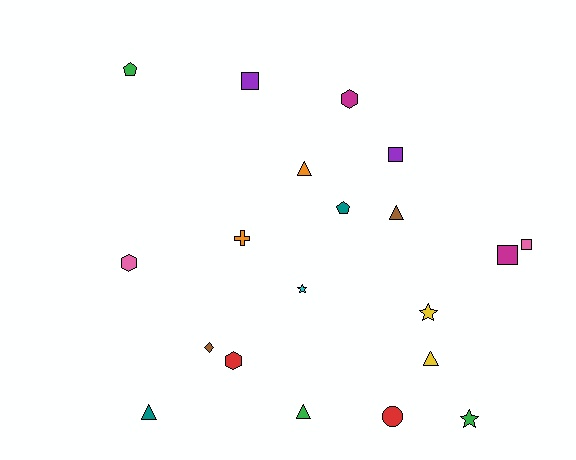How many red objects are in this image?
There are 2 red objects.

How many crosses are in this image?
There is 1 cross.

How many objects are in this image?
There are 20 objects.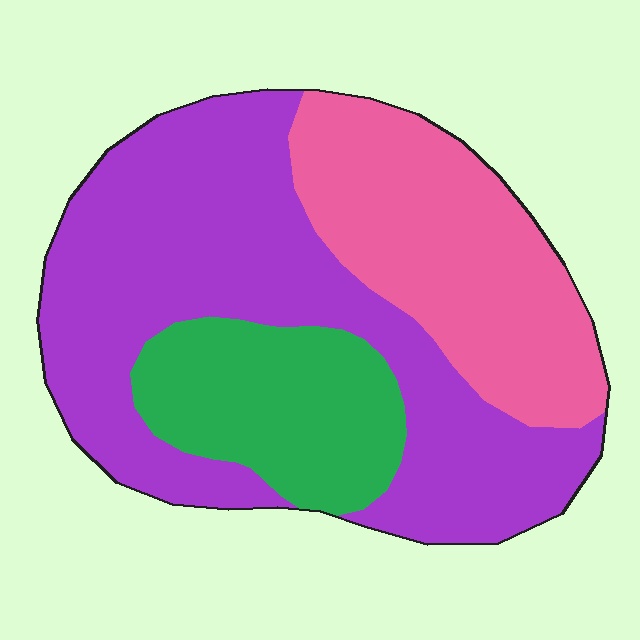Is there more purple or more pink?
Purple.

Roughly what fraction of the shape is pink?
Pink takes up about one quarter (1/4) of the shape.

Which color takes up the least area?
Green, at roughly 20%.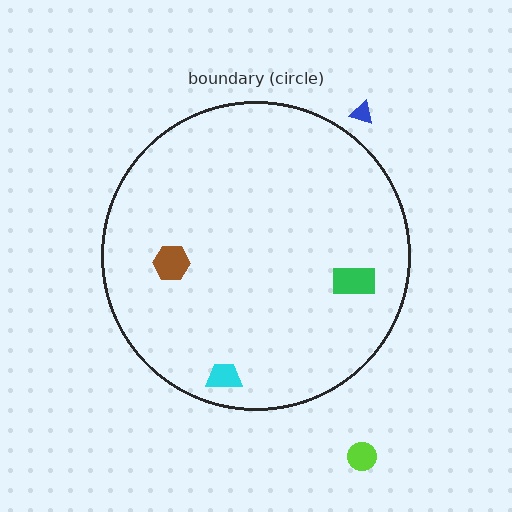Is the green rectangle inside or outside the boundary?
Inside.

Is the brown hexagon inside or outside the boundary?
Inside.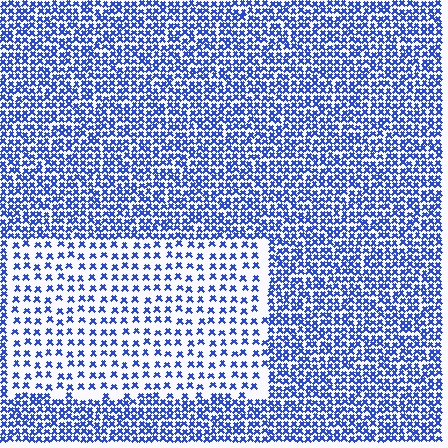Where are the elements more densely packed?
The elements are more densely packed outside the rectangle boundary.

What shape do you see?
I see a rectangle.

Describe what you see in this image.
The image contains small blue elements arranged at two different densities. A rectangle-shaped region is visible where the elements are less densely packed than the surrounding area.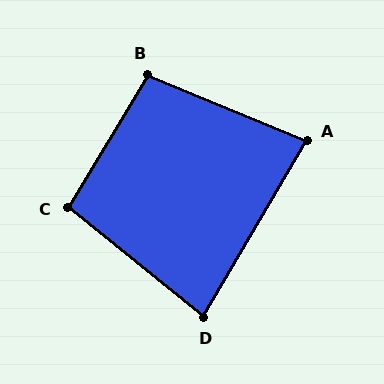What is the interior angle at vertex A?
Approximately 82 degrees (acute).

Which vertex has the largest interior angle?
B, at approximately 98 degrees.